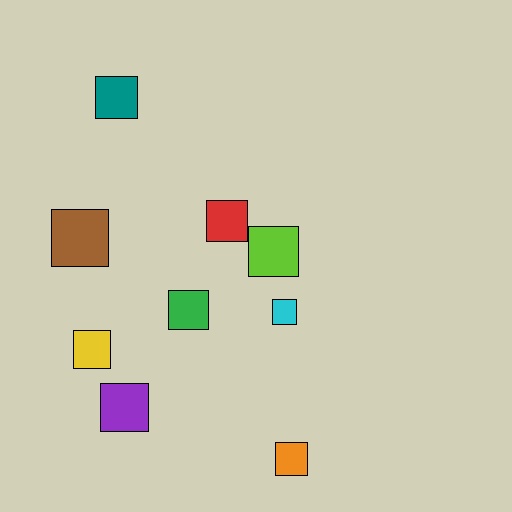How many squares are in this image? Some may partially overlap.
There are 9 squares.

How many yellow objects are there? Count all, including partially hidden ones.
There is 1 yellow object.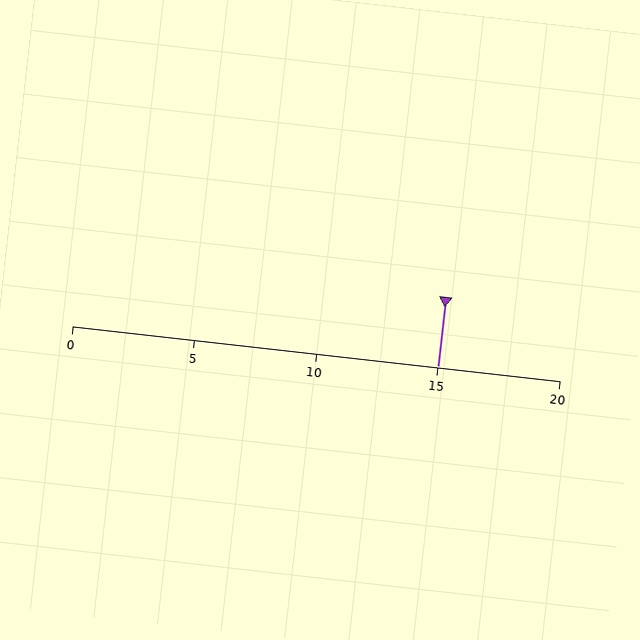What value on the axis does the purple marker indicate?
The marker indicates approximately 15.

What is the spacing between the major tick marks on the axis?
The major ticks are spaced 5 apart.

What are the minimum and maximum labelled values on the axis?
The axis runs from 0 to 20.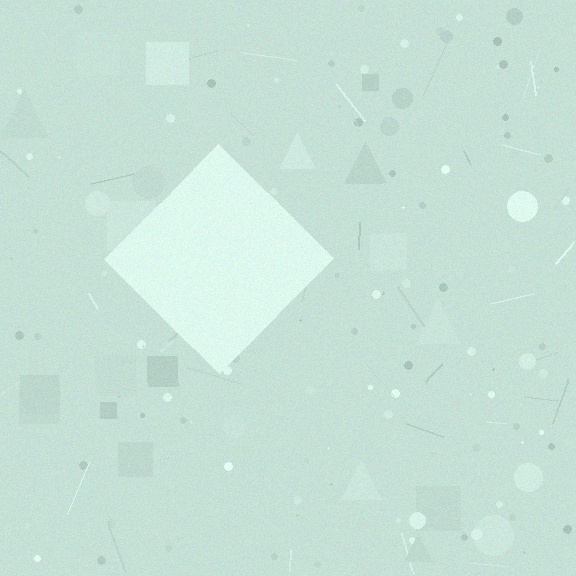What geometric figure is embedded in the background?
A diamond is embedded in the background.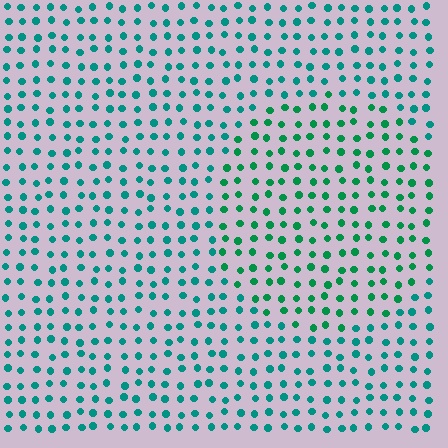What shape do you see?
I see a circle.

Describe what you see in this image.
The image is filled with small teal elements in a uniform arrangement. A circle-shaped region is visible where the elements are tinted to a slightly different hue, forming a subtle color boundary.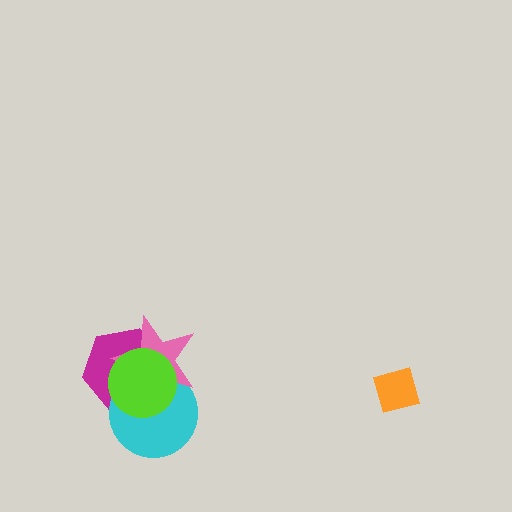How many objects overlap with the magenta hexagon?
3 objects overlap with the magenta hexagon.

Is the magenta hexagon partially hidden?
Yes, it is partially covered by another shape.